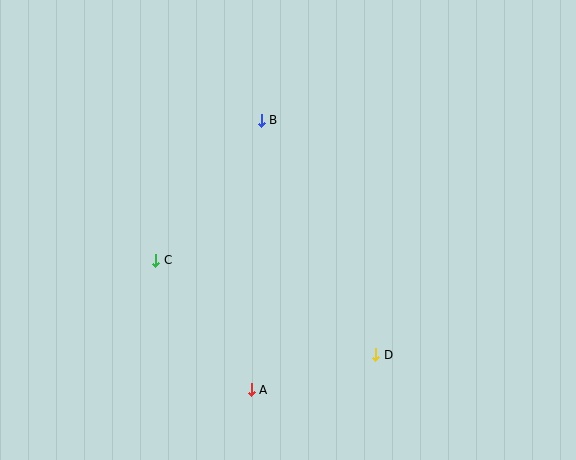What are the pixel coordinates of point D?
Point D is at (376, 355).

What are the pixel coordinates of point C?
Point C is at (156, 260).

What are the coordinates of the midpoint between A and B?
The midpoint between A and B is at (256, 255).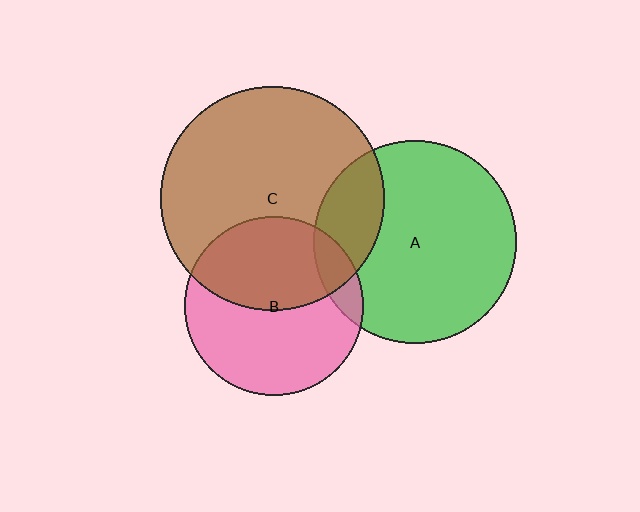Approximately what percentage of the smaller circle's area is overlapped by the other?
Approximately 45%.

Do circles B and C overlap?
Yes.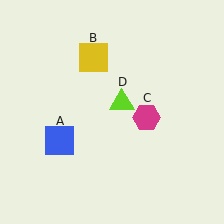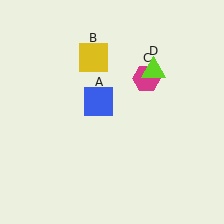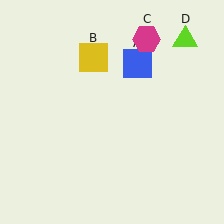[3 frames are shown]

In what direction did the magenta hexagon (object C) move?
The magenta hexagon (object C) moved up.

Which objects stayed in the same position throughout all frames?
Yellow square (object B) remained stationary.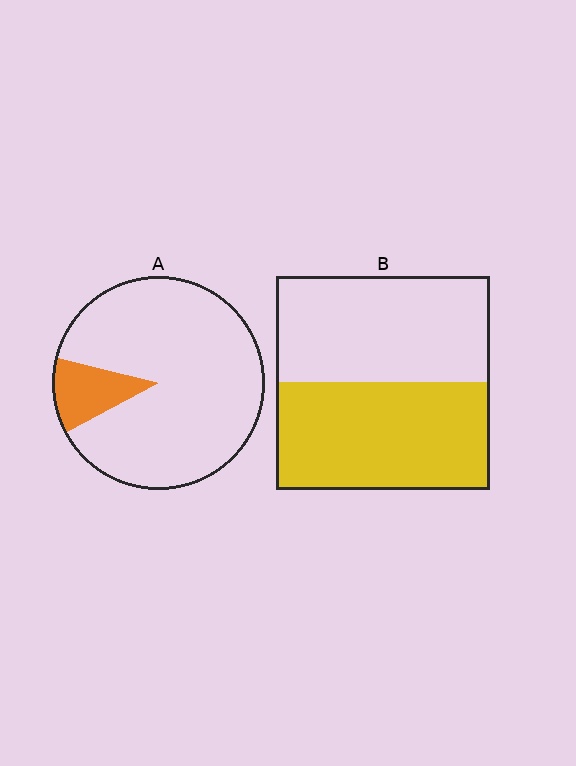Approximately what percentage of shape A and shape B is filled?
A is approximately 10% and B is approximately 50%.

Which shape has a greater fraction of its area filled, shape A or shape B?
Shape B.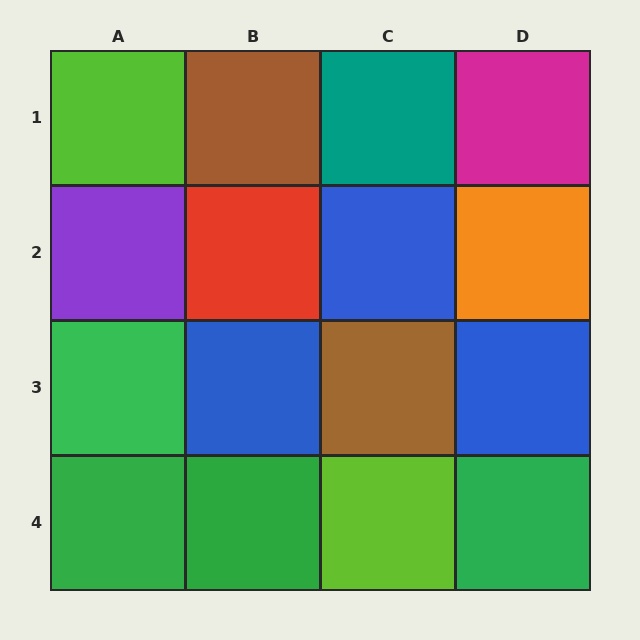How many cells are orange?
1 cell is orange.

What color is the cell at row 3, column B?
Blue.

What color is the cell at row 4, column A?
Green.